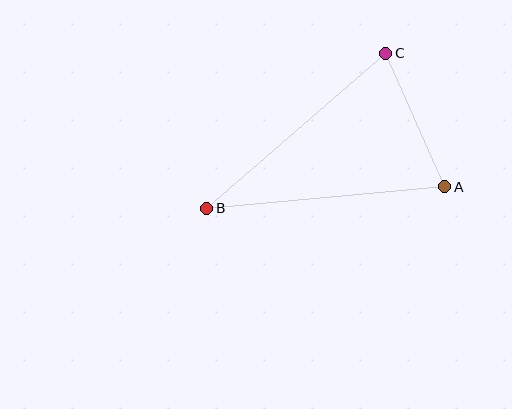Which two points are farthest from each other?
Points A and B are farthest from each other.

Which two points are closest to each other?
Points A and C are closest to each other.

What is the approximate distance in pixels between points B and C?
The distance between B and C is approximately 237 pixels.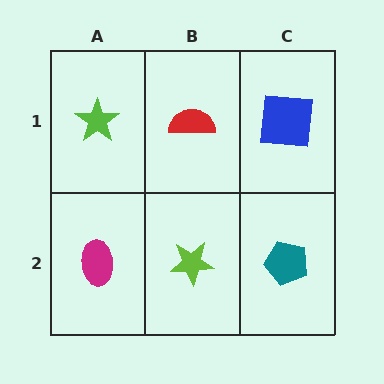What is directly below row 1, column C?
A teal pentagon.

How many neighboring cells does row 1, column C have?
2.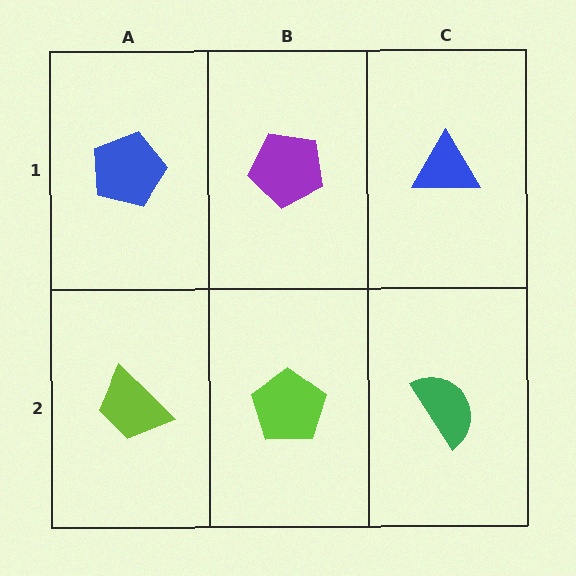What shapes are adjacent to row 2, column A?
A blue pentagon (row 1, column A), a lime pentagon (row 2, column B).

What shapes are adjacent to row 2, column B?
A purple pentagon (row 1, column B), a lime trapezoid (row 2, column A), a green semicircle (row 2, column C).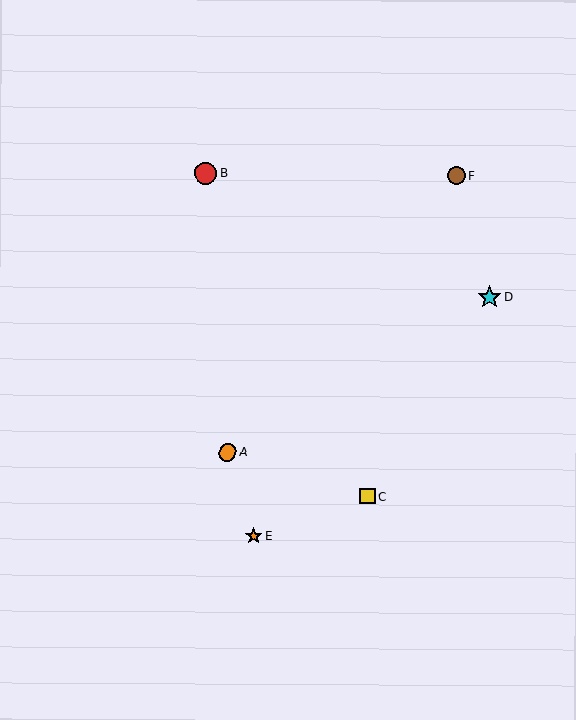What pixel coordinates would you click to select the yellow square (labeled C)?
Click at (368, 497) to select the yellow square C.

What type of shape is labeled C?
Shape C is a yellow square.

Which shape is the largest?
The cyan star (labeled D) is the largest.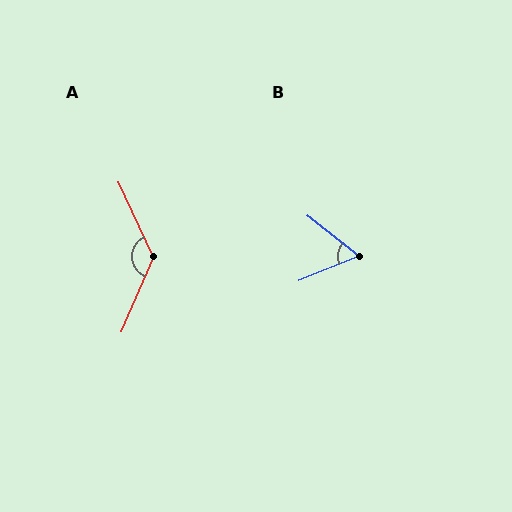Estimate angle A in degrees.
Approximately 132 degrees.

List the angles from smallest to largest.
B (59°), A (132°).